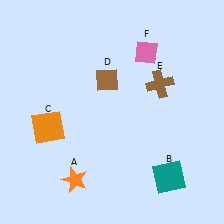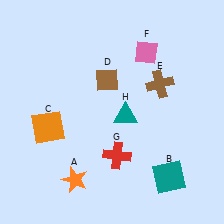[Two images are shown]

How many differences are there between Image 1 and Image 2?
There are 2 differences between the two images.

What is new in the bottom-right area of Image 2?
A teal triangle (H) was added in the bottom-right area of Image 2.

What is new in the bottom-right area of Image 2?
A red cross (G) was added in the bottom-right area of Image 2.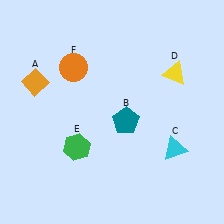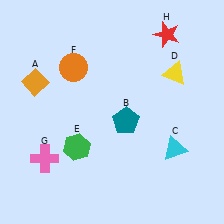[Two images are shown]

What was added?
A pink cross (G), a red star (H) were added in Image 2.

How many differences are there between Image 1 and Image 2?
There are 2 differences between the two images.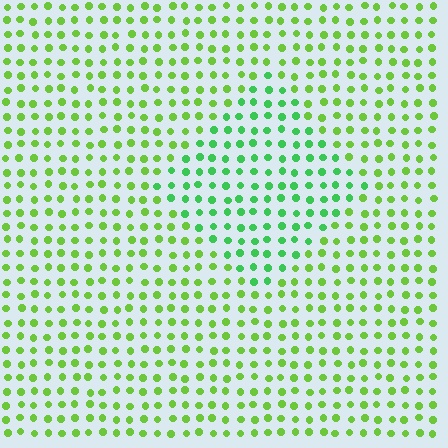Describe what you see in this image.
The image is filled with small lime elements in a uniform arrangement. A diamond-shaped region is visible where the elements are tinted to a slightly different hue, forming a subtle color boundary.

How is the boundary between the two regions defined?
The boundary is defined purely by a slight shift in hue (about 32 degrees). Spacing, size, and orientation are identical on both sides.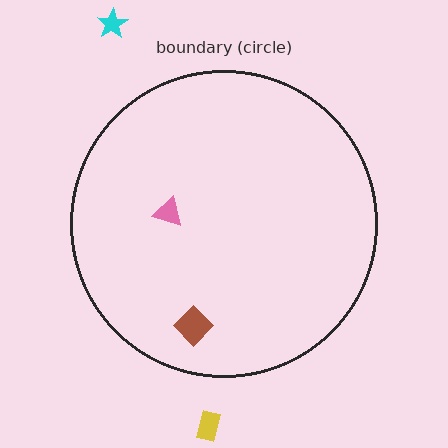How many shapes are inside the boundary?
2 inside, 2 outside.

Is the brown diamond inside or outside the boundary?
Inside.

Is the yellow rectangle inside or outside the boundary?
Outside.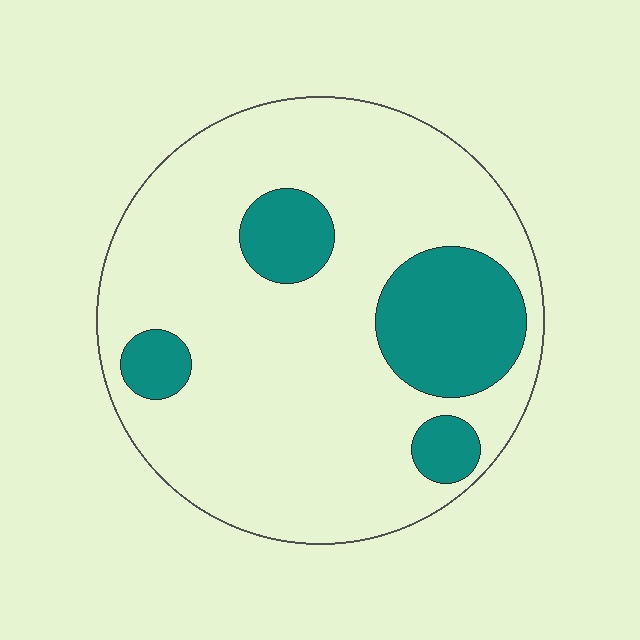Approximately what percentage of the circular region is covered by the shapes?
Approximately 20%.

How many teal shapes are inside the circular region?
4.